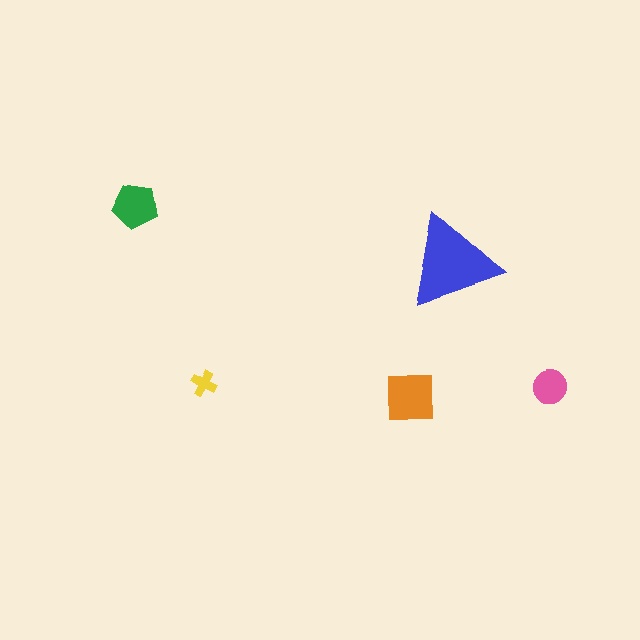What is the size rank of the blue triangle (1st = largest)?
1st.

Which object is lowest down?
The orange square is bottommost.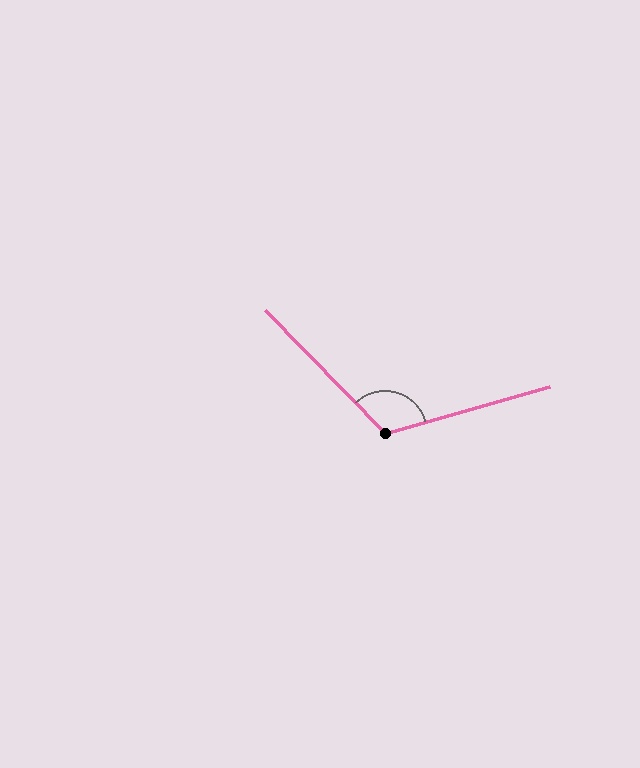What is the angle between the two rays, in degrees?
Approximately 118 degrees.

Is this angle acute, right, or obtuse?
It is obtuse.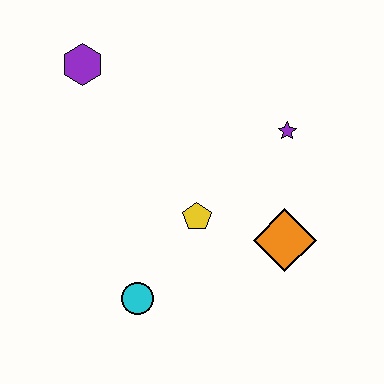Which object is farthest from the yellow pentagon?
The purple hexagon is farthest from the yellow pentagon.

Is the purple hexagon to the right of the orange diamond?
No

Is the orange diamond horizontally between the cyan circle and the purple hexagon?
No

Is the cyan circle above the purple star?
No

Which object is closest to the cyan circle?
The yellow pentagon is closest to the cyan circle.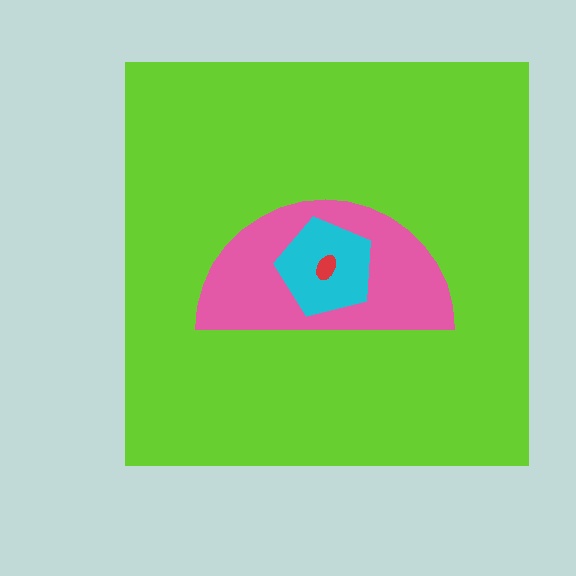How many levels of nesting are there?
4.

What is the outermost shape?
The lime square.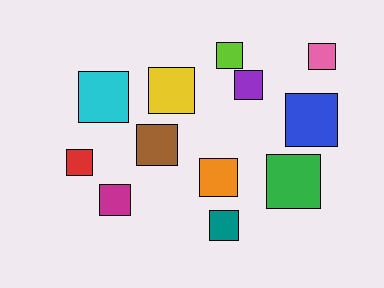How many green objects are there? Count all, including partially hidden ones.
There is 1 green object.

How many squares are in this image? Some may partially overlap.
There are 12 squares.